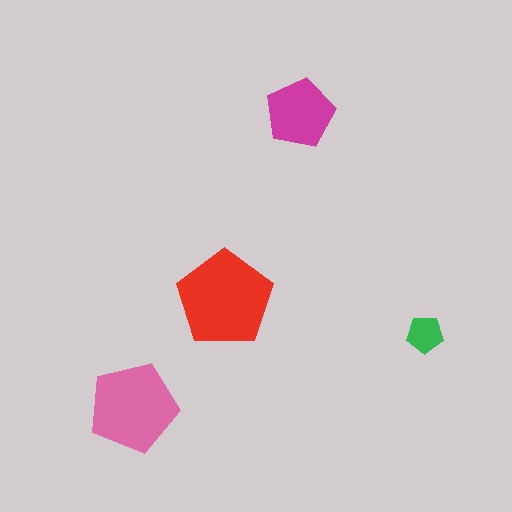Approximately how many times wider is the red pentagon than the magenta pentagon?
About 1.5 times wider.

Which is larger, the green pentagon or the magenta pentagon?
The magenta one.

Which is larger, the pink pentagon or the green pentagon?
The pink one.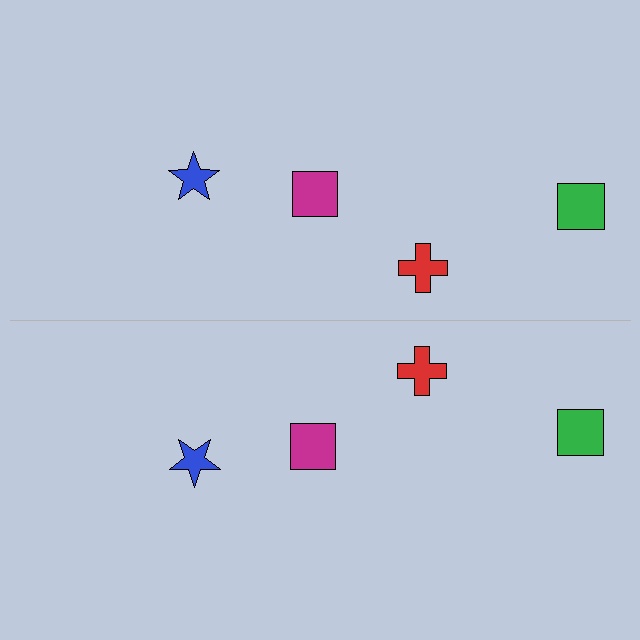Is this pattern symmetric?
Yes, this pattern has bilateral (reflection) symmetry.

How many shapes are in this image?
There are 8 shapes in this image.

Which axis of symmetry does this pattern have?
The pattern has a horizontal axis of symmetry running through the center of the image.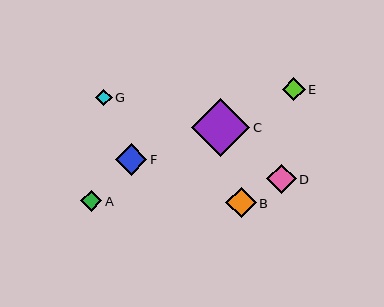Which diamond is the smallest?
Diamond G is the smallest with a size of approximately 17 pixels.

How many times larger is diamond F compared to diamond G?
Diamond F is approximately 1.8 times the size of diamond G.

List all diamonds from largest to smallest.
From largest to smallest: C, F, B, D, E, A, G.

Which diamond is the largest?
Diamond C is the largest with a size of approximately 58 pixels.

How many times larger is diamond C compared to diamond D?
Diamond C is approximately 2.0 times the size of diamond D.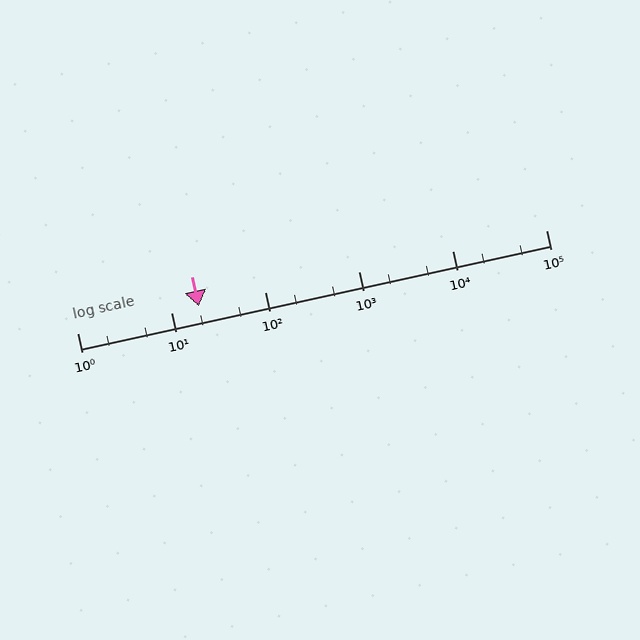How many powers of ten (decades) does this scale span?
The scale spans 5 decades, from 1 to 100000.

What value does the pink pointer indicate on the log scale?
The pointer indicates approximately 20.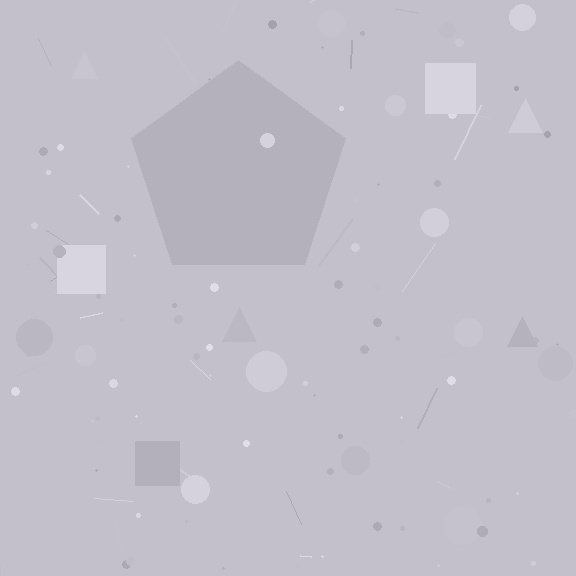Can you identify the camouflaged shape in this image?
The camouflaged shape is a pentagon.